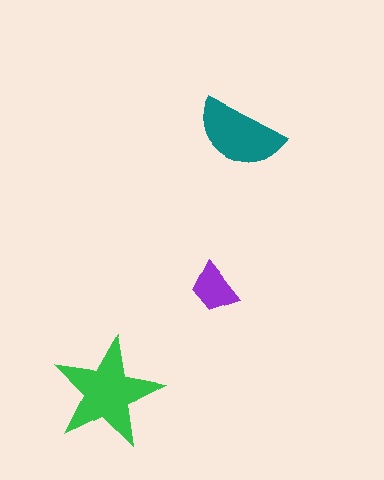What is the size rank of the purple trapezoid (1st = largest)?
3rd.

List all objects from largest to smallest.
The green star, the teal semicircle, the purple trapezoid.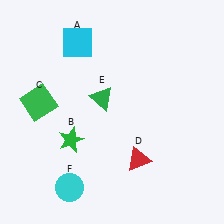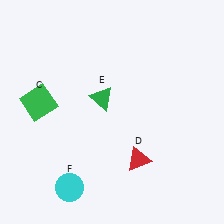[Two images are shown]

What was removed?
The cyan square (A), the green star (B) were removed in Image 2.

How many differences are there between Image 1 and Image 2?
There are 2 differences between the two images.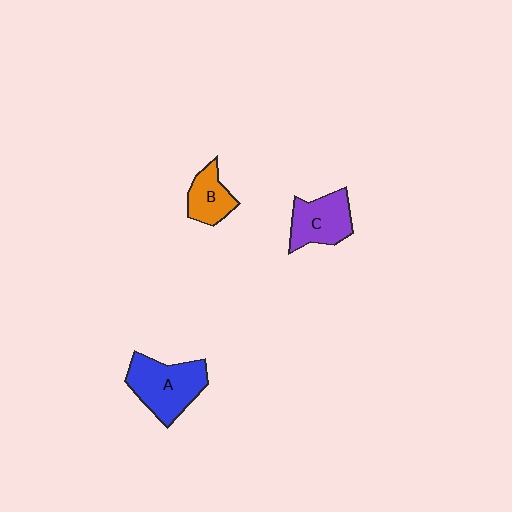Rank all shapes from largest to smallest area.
From largest to smallest: A (blue), C (purple), B (orange).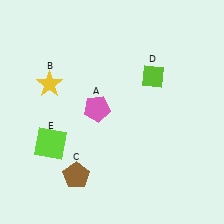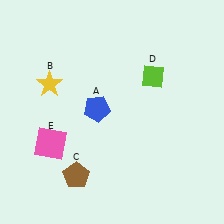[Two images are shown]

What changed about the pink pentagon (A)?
In Image 1, A is pink. In Image 2, it changed to blue.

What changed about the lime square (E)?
In Image 1, E is lime. In Image 2, it changed to pink.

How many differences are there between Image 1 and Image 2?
There are 2 differences between the two images.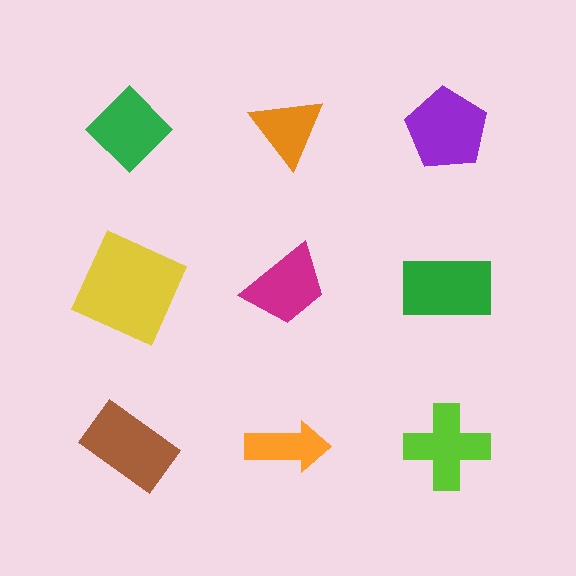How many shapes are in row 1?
3 shapes.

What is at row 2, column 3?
A green rectangle.